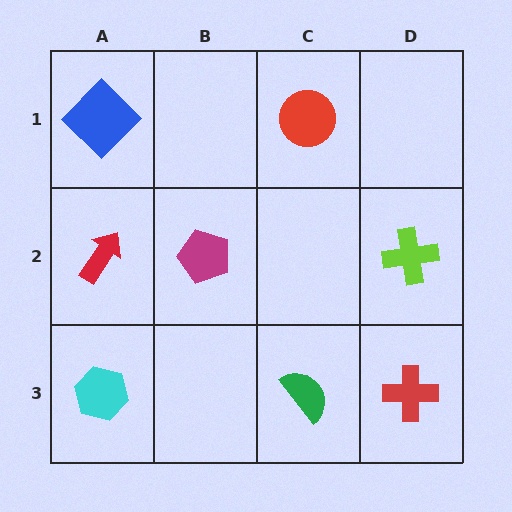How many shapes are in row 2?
3 shapes.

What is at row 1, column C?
A red circle.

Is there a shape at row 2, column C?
No, that cell is empty.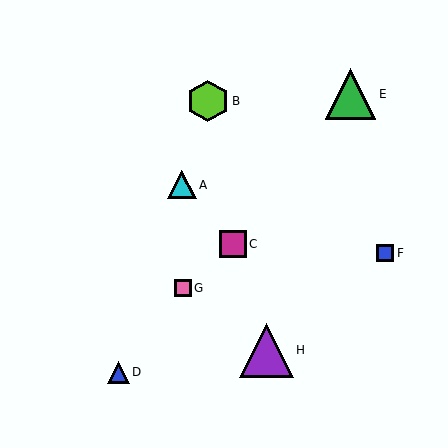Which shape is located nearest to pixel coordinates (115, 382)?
The blue triangle (labeled D) at (118, 372) is nearest to that location.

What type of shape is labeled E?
Shape E is a green triangle.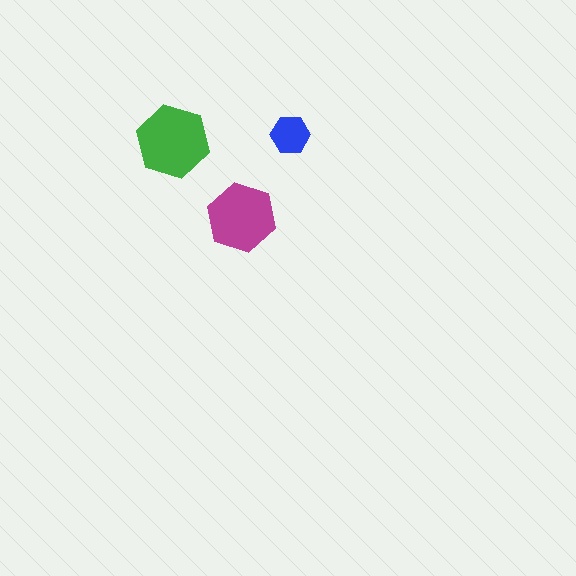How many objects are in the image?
There are 3 objects in the image.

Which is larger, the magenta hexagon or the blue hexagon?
The magenta one.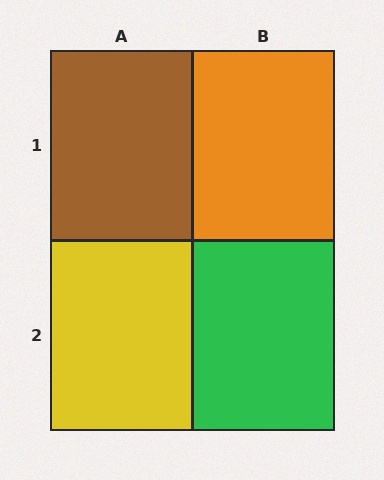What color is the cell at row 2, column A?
Yellow.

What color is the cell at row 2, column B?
Green.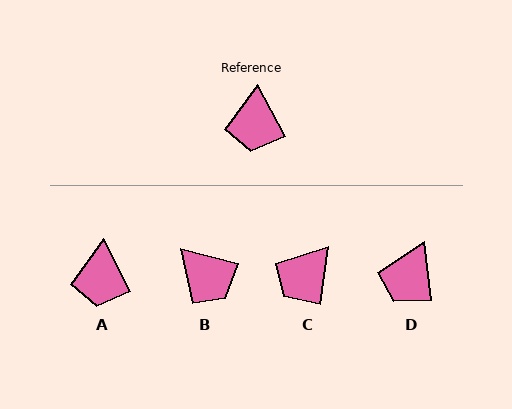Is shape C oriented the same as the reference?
No, it is off by about 36 degrees.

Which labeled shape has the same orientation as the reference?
A.